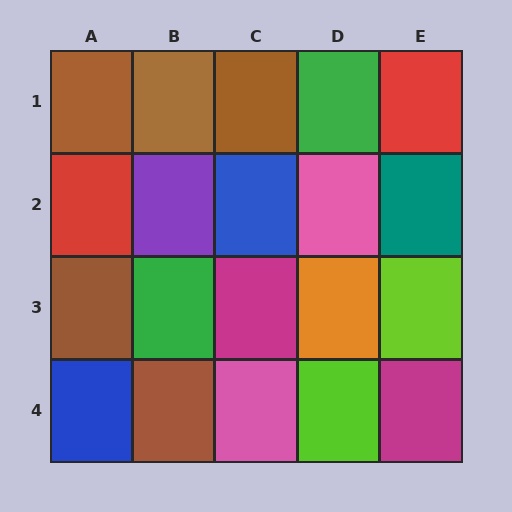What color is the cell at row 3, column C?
Magenta.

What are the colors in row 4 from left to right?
Blue, brown, pink, lime, magenta.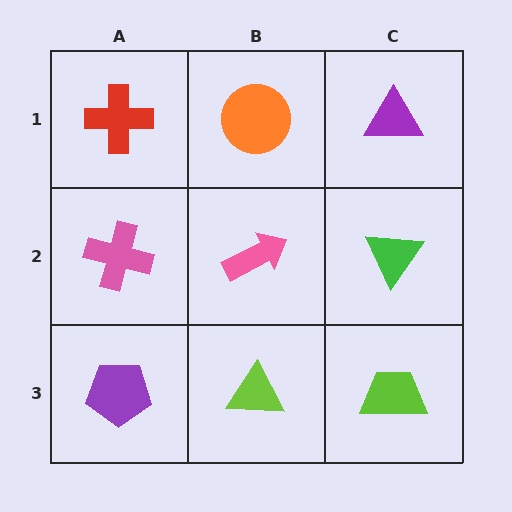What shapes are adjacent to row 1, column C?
A green triangle (row 2, column C), an orange circle (row 1, column B).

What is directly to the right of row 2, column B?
A green triangle.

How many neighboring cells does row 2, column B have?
4.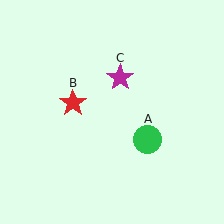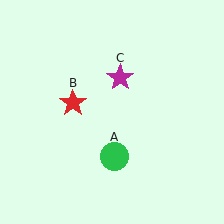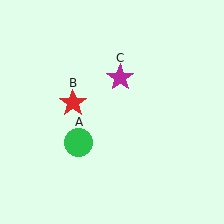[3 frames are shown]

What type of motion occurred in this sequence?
The green circle (object A) rotated clockwise around the center of the scene.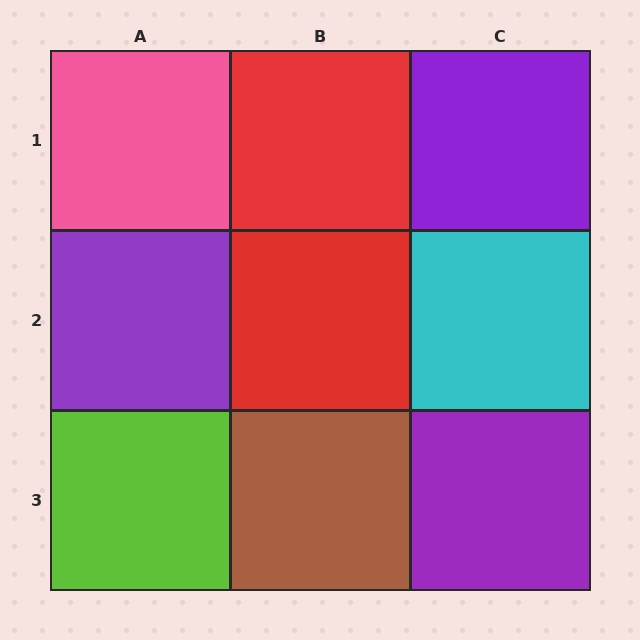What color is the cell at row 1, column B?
Red.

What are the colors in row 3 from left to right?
Lime, brown, purple.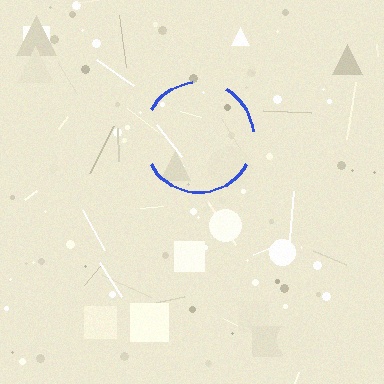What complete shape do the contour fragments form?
The contour fragments form a circle.